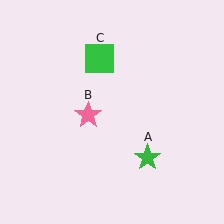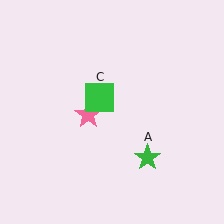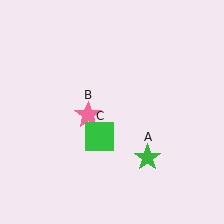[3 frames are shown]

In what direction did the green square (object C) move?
The green square (object C) moved down.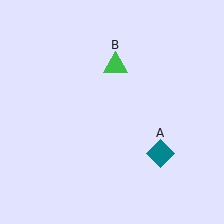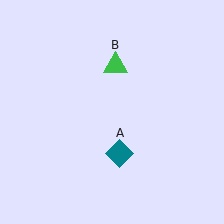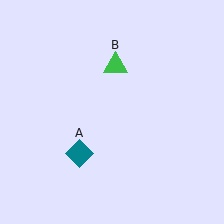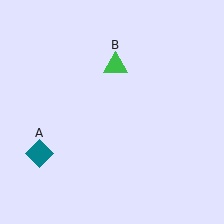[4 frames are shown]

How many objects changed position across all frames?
1 object changed position: teal diamond (object A).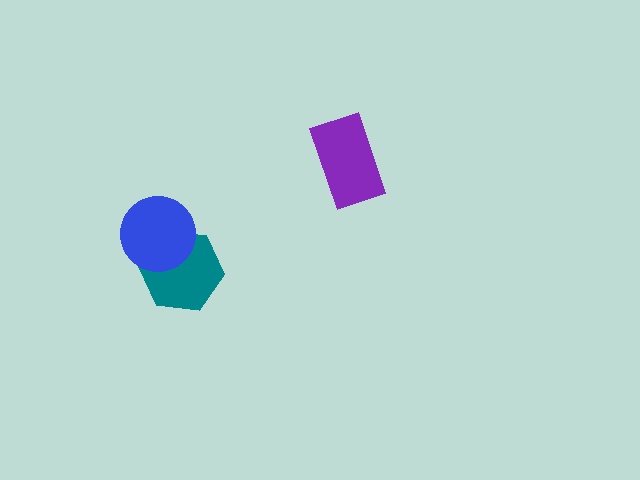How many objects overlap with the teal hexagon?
1 object overlaps with the teal hexagon.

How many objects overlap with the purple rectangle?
0 objects overlap with the purple rectangle.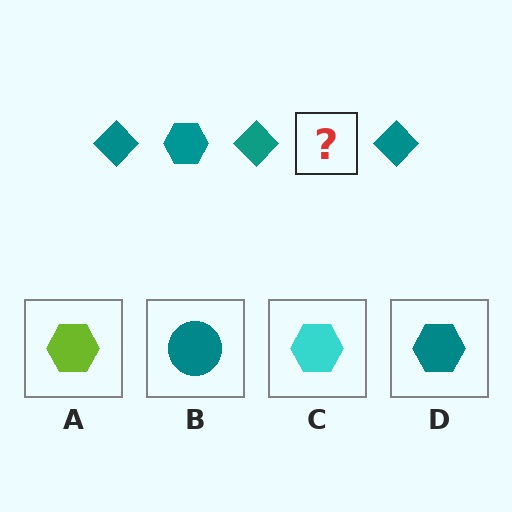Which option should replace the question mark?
Option D.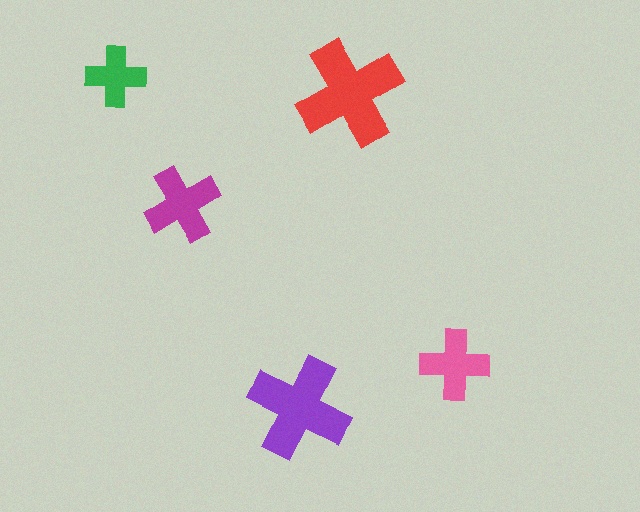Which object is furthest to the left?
The green cross is leftmost.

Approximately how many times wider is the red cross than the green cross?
About 2 times wider.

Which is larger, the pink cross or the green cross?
The pink one.